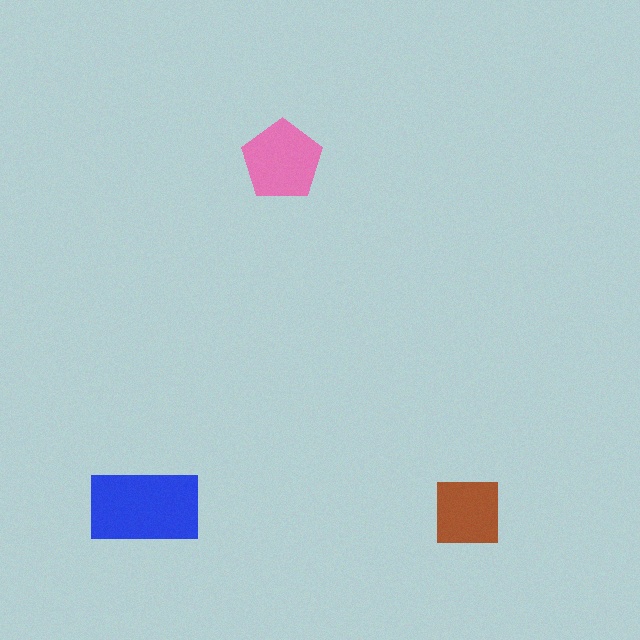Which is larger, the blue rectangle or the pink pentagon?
The blue rectangle.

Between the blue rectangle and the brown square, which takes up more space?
The blue rectangle.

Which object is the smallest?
The brown square.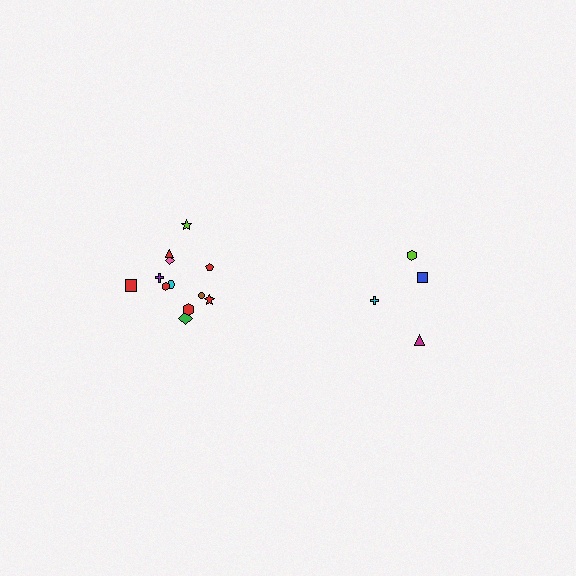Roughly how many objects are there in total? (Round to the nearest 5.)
Roughly 15 objects in total.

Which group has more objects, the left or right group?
The left group.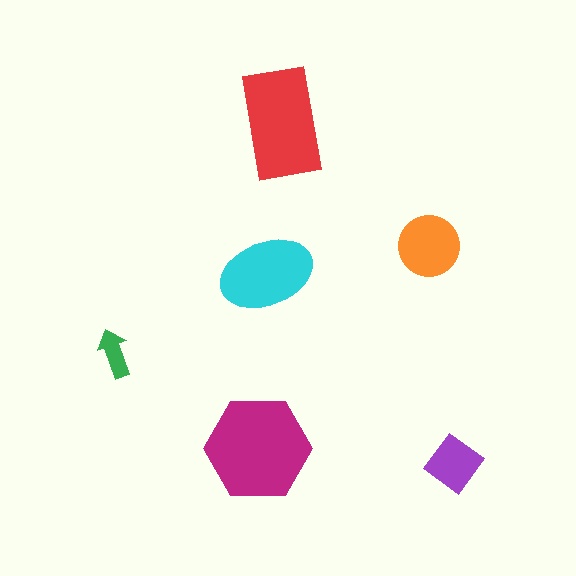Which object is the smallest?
The green arrow.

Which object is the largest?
The magenta hexagon.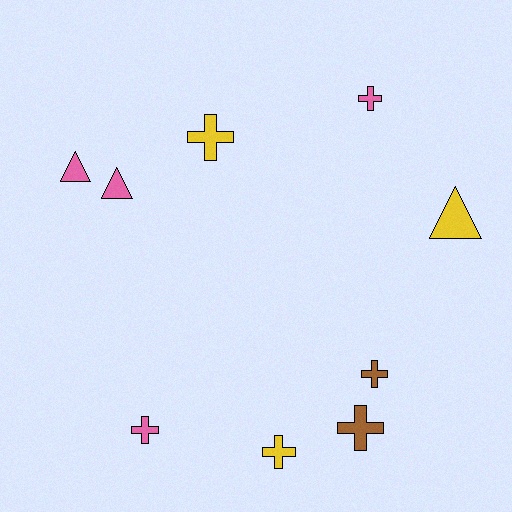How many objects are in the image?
There are 9 objects.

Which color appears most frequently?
Pink, with 4 objects.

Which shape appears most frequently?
Cross, with 6 objects.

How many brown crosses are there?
There are 2 brown crosses.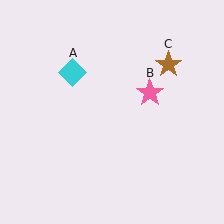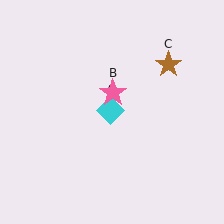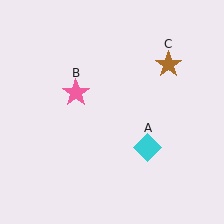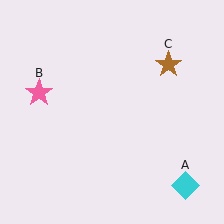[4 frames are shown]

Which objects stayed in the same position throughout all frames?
Brown star (object C) remained stationary.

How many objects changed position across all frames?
2 objects changed position: cyan diamond (object A), pink star (object B).